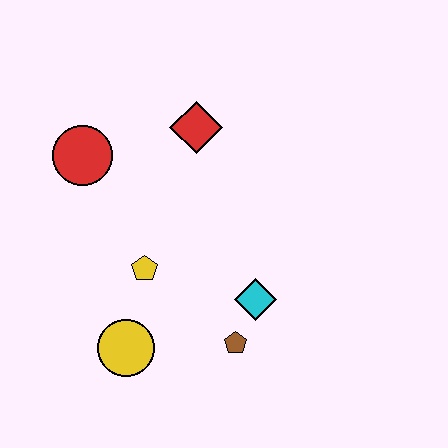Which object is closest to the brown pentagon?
The cyan diamond is closest to the brown pentagon.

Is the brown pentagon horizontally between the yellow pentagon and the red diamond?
No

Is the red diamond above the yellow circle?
Yes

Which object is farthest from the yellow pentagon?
The red diamond is farthest from the yellow pentagon.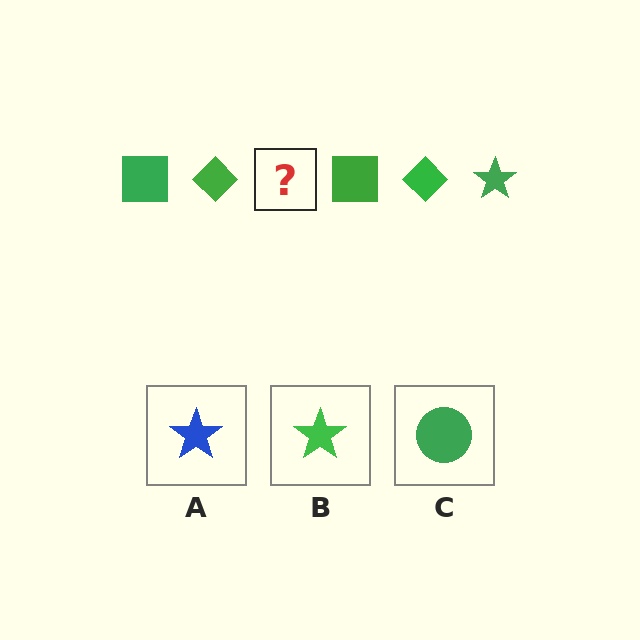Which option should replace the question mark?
Option B.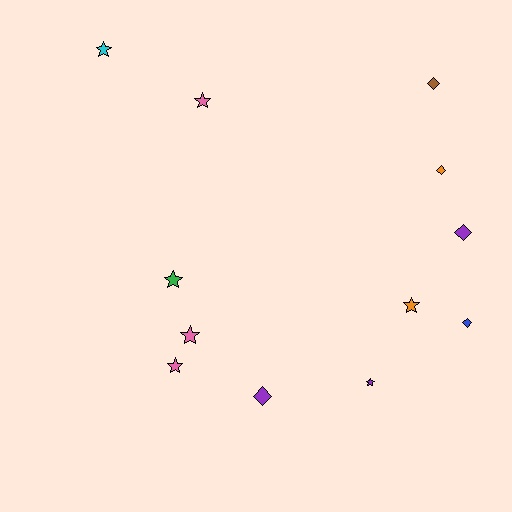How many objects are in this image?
There are 12 objects.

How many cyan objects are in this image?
There is 1 cyan object.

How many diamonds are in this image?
There are 5 diamonds.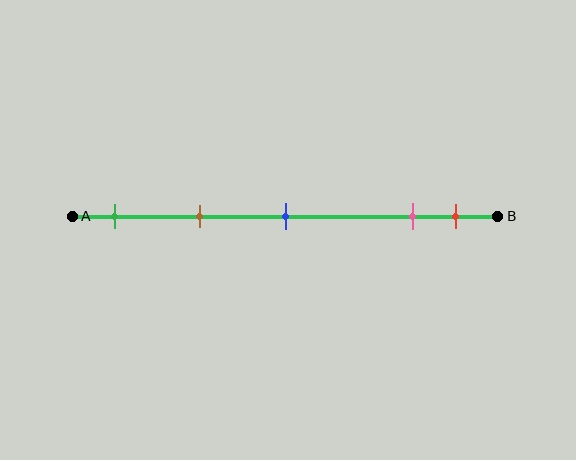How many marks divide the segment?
There are 5 marks dividing the segment.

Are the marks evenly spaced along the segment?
No, the marks are not evenly spaced.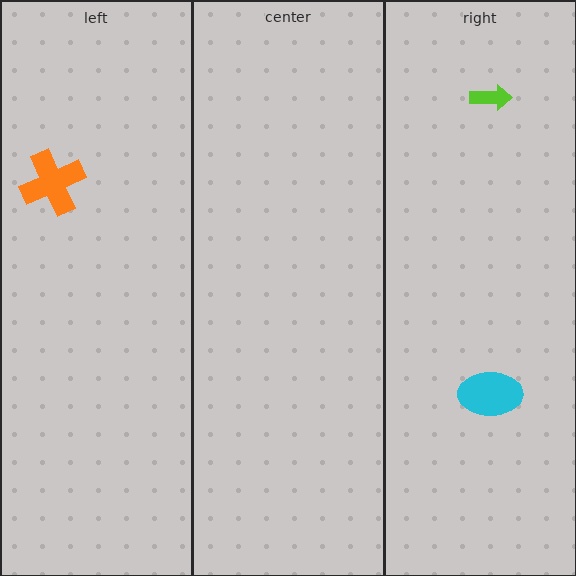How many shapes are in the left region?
1.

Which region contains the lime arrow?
The right region.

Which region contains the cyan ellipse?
The right region.